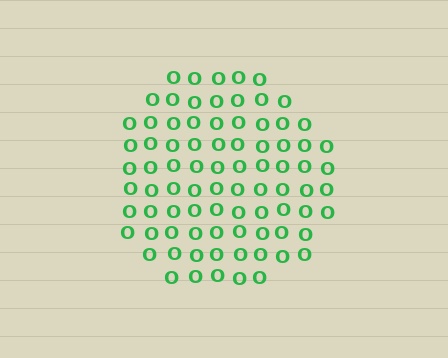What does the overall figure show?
The overall figure shows a circle.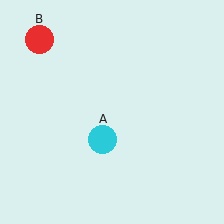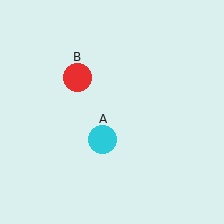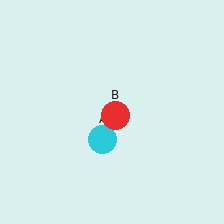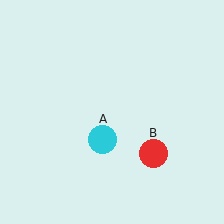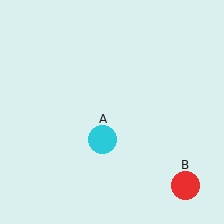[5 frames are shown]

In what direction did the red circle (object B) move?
The red circle (object B) moved down and to the right.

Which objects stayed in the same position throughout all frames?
Cyan circle (object A) remained stationary.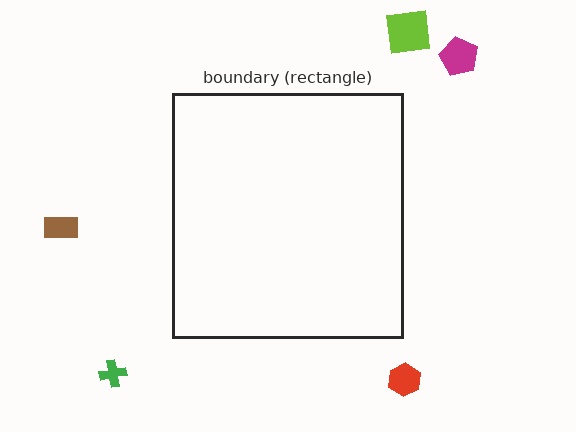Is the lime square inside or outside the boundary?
Outside.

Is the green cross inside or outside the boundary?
Outside.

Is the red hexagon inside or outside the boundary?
Outside.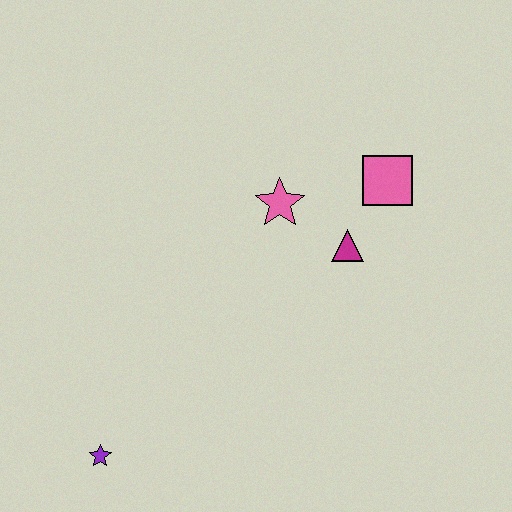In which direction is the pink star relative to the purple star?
The pink star is above the purple star.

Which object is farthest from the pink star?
The purple star is farthest from the pink star.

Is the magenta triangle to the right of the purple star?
Yes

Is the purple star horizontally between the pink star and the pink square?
No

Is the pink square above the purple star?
Yes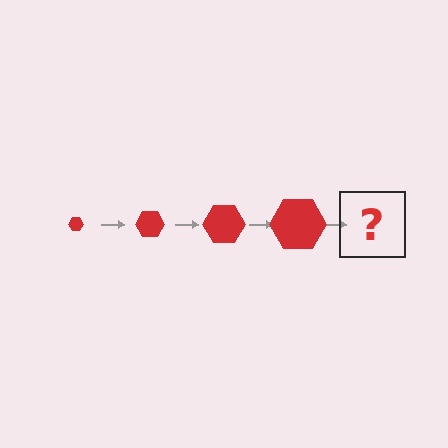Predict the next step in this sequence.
The next step is a red hexagon, larger than the previous one.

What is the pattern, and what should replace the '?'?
The pattern is that the hexagon gets progressively larger each step. The '?' should be a red hexagon, larger than the previous one.